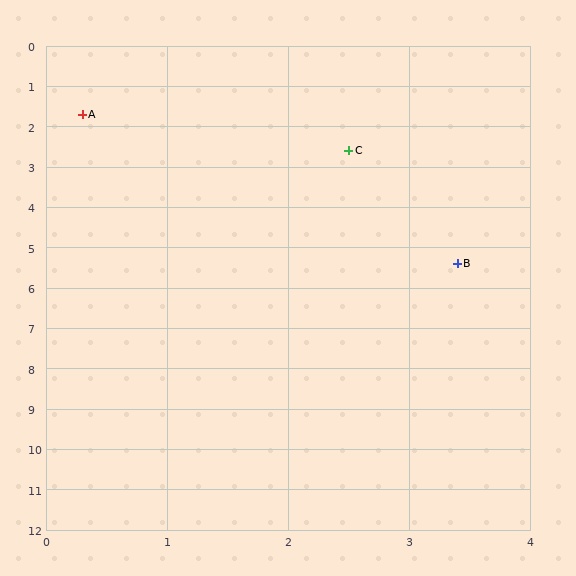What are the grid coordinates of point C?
Point C is at approximately (2.5, 2.6).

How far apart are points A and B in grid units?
Points A and B are about 4.8 grid units apart.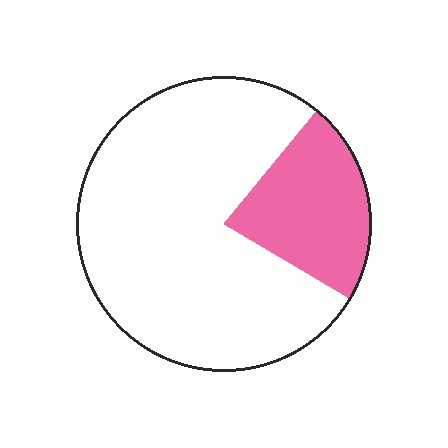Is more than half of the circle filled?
No.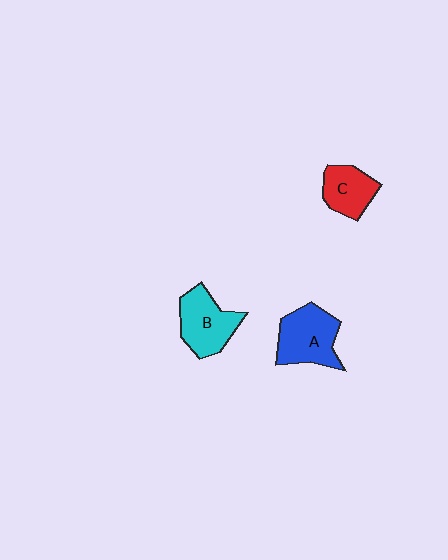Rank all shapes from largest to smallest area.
From largest to smallest: A (blue), B (cyan), C (red).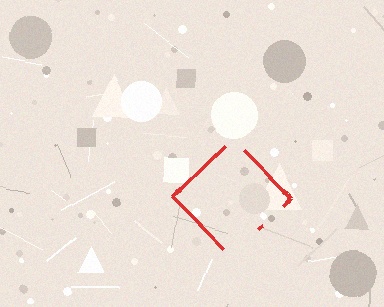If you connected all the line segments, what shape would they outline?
They would outline a diamond.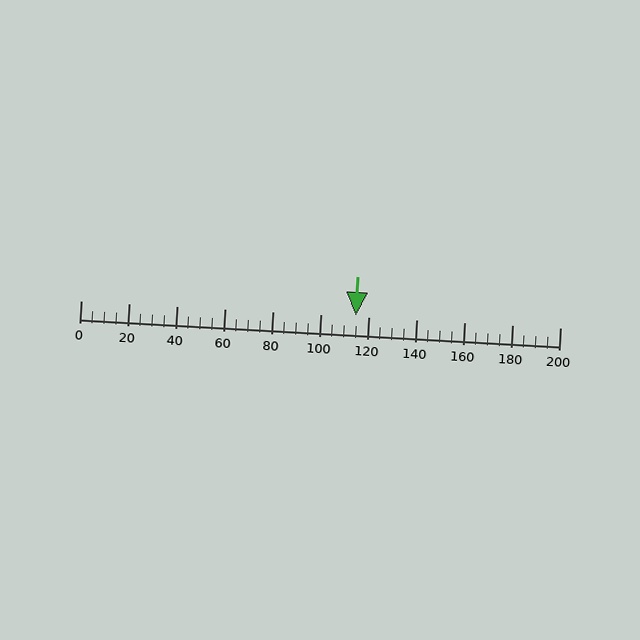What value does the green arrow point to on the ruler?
The green arrow points to approximately 115.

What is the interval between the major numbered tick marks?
The major tick marks are spaced 20 units apart.